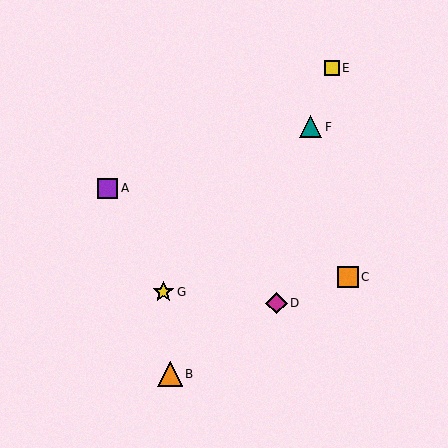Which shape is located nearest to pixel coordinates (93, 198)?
The purple square (labeled A) at (108, 188) is nearest to that location.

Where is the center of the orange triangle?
The center of the orange triangle is at (170, 374).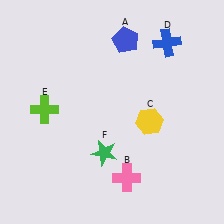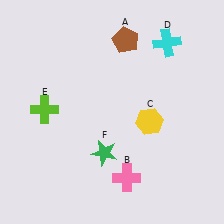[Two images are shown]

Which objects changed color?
A changed from blue to brown. D changed from blue to cyan.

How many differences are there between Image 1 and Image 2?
There are 2 differences between the two images.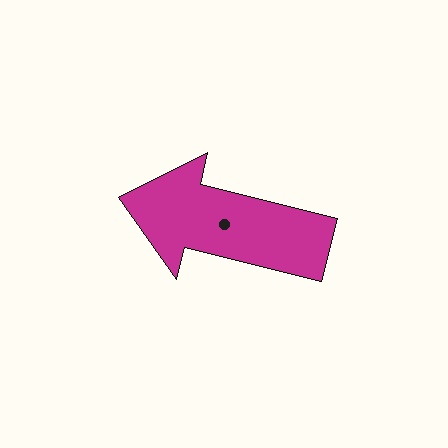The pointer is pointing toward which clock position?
Roughly 9 o'clock.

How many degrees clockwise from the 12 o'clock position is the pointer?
Approximately 284 degrees.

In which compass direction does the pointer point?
West.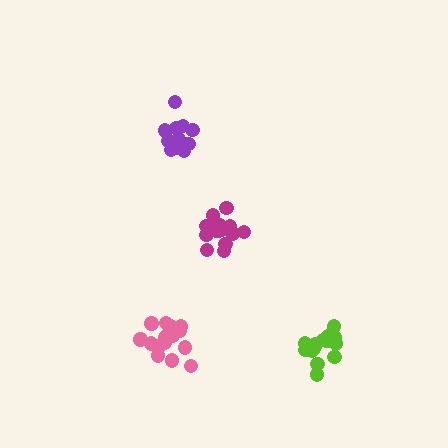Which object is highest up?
The purple cluster is topmost.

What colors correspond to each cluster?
The clusters are colored: lime, magenta, pink, purple.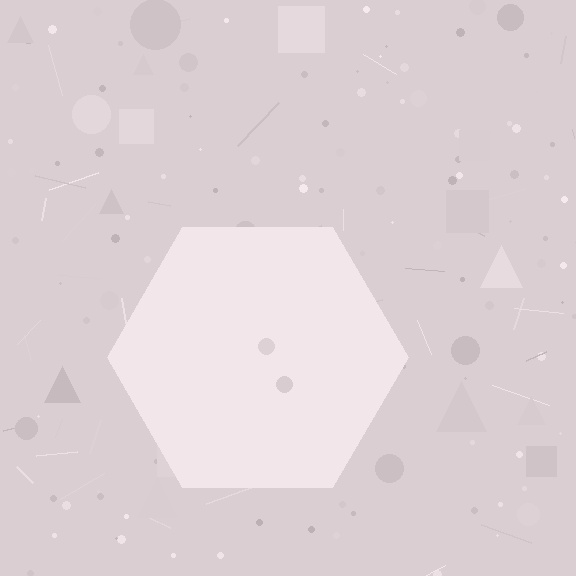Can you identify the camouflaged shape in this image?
The camouflaged shape is a hexagon.